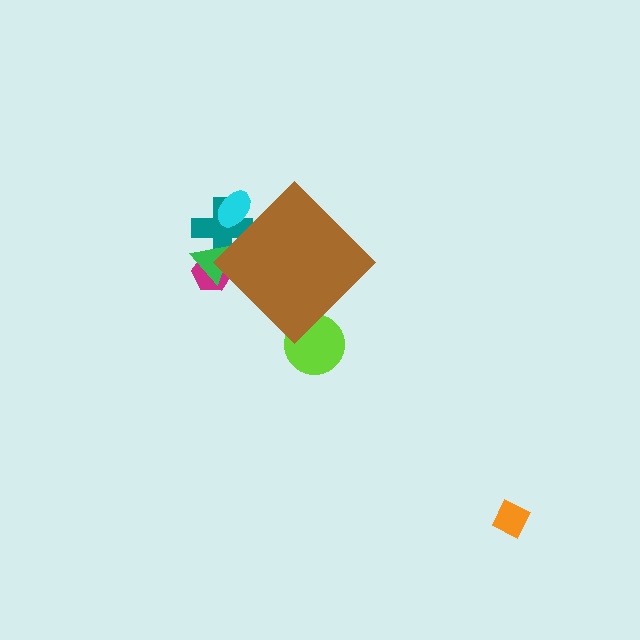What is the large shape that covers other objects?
A brown diamond.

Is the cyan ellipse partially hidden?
Yes, the cyan ellipse is partially hidden behind the brown diamond.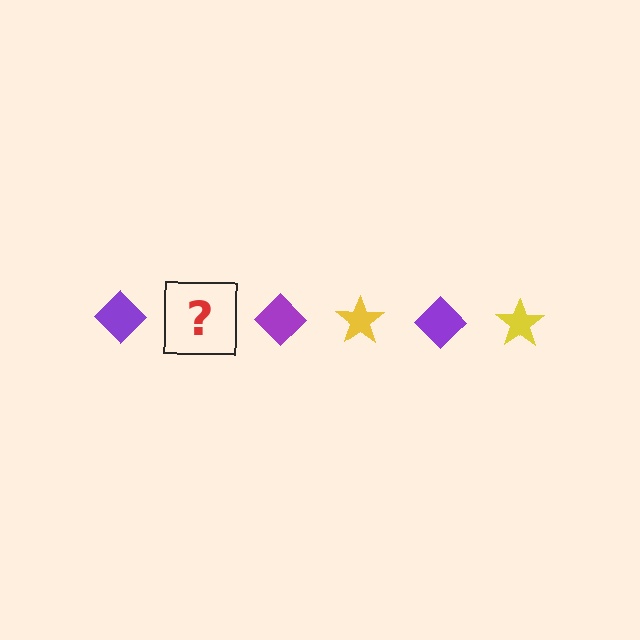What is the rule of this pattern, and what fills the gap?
The rule is that the pattern alternates between purple diamond and yellow star. The gap should be filled with a yellow star.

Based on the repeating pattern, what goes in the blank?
The blank should be a yellow star.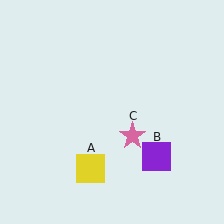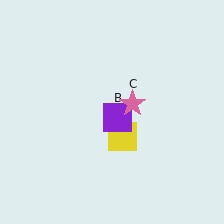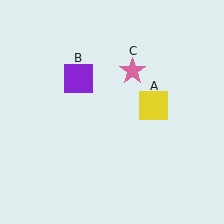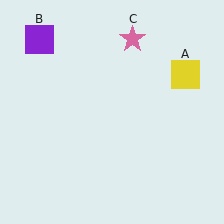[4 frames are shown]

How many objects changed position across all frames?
3 objects changed position: yellow square (object A), purple square (object B), pink star (object C).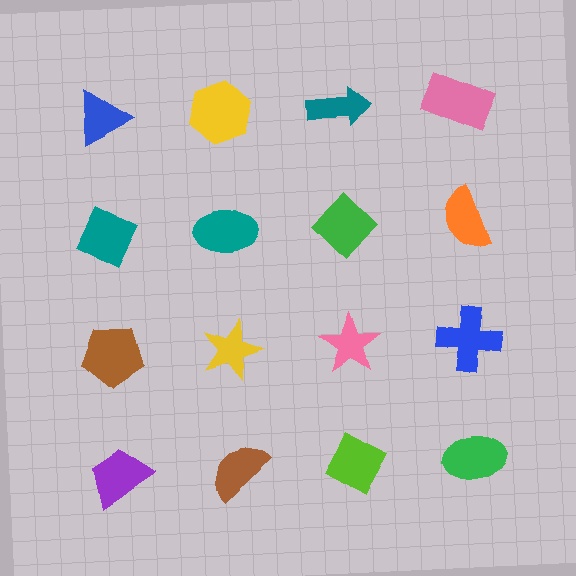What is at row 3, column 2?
A yellow star.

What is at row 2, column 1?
A teal diamond.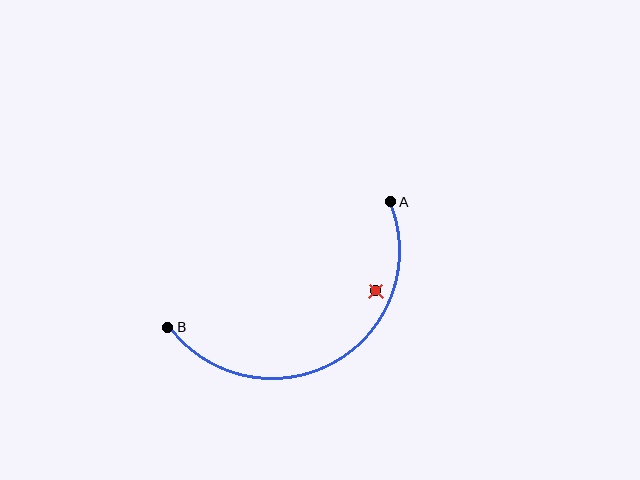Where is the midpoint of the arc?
The arc midpoint is the point on the curve farthest from the straight line joining A and B. It sits below that line.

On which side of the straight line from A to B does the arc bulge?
The arc bulges below the straight line connecting A and B.